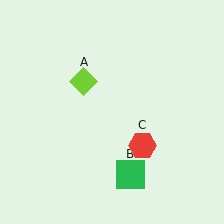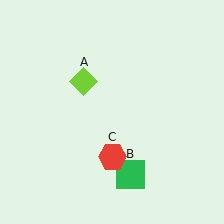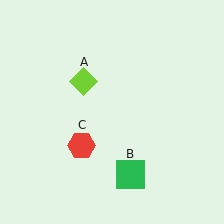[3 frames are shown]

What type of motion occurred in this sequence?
The red hexagon (object C) rotated clockwise around the center of the scene.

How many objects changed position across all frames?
1 object changed position: red hexagon (object C).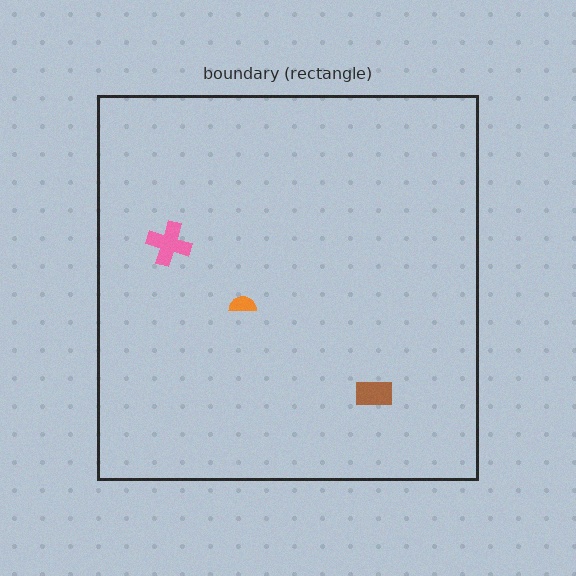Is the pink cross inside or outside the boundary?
Inside.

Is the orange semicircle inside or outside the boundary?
Inside.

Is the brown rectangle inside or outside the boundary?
Inside.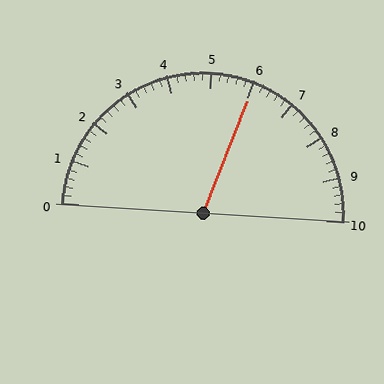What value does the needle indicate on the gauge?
The needle indicates approximately 6.0.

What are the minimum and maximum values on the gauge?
The gauge ranges from 0 to 10.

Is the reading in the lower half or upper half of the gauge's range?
The reading is in the upper half of the range (0 to 10).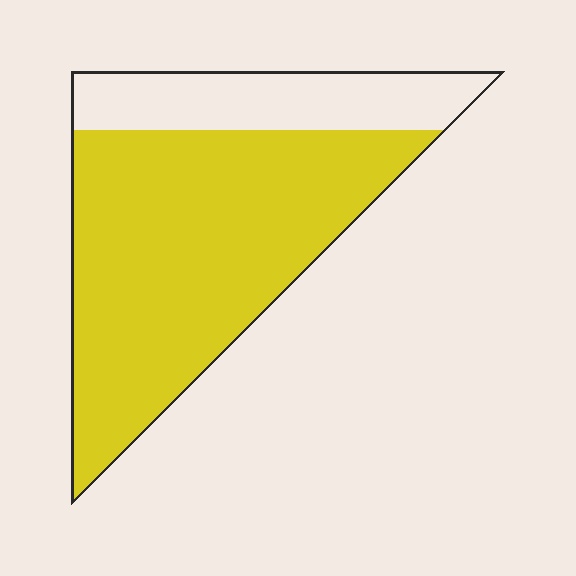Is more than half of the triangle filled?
Yes.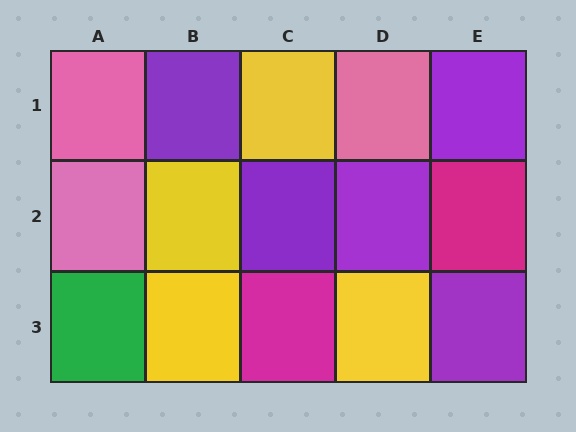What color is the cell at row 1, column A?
Pink.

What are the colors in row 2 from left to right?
Pink, yellow, purple, purple, magenta.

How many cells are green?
1 cell is green.